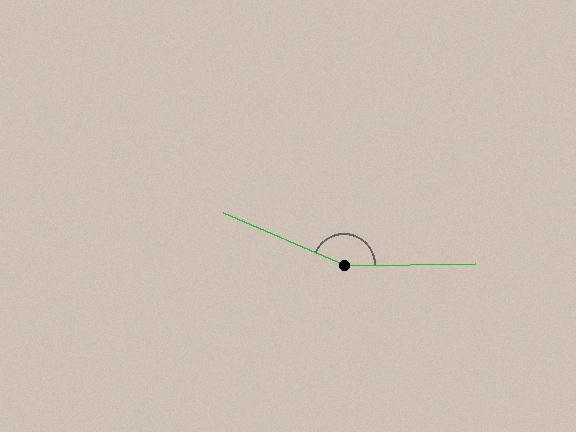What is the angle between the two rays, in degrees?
Approximately 156 degrees.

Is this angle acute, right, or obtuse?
It is obtuse.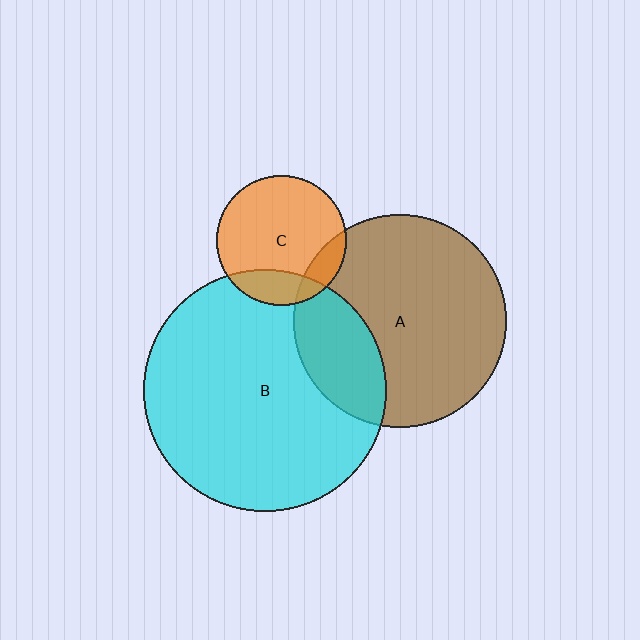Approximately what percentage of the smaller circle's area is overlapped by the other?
Approximately 15%.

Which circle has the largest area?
Circle B (cyan).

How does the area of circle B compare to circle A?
Approximately 1.3 times.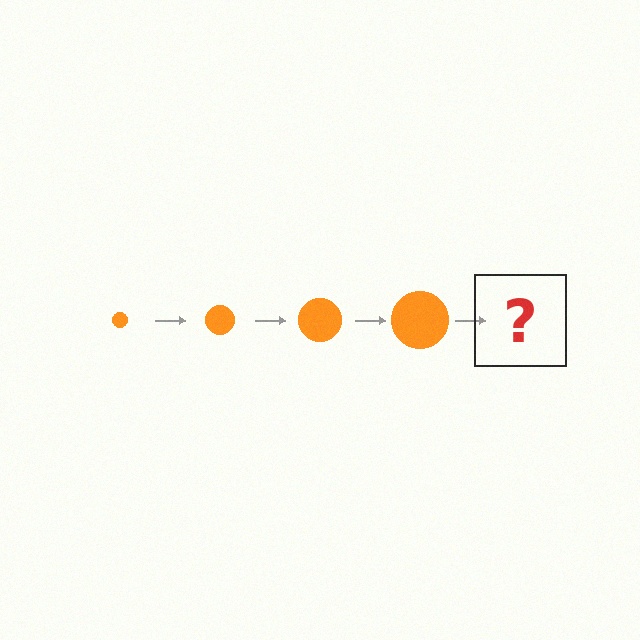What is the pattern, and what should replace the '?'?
The pattern is that the circle gets progressively larger each step. The '?' should be an orange circle, larger than the previous one.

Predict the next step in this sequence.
The next step is an orange circle, larger than the previous one.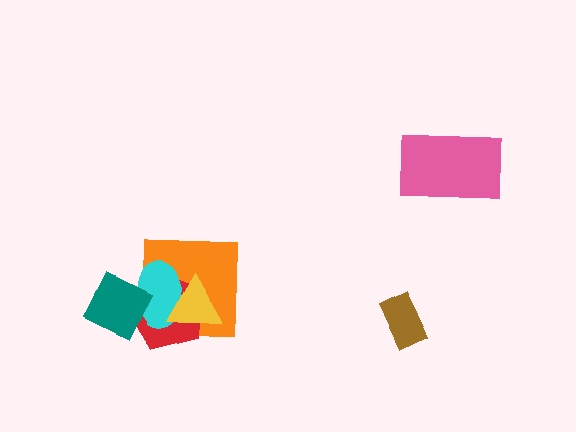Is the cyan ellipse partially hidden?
Yes, it is partially covered by another shape.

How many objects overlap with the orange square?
4 objects overlap with the orange square.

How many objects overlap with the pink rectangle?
0 objects overlap with the pink rectangle.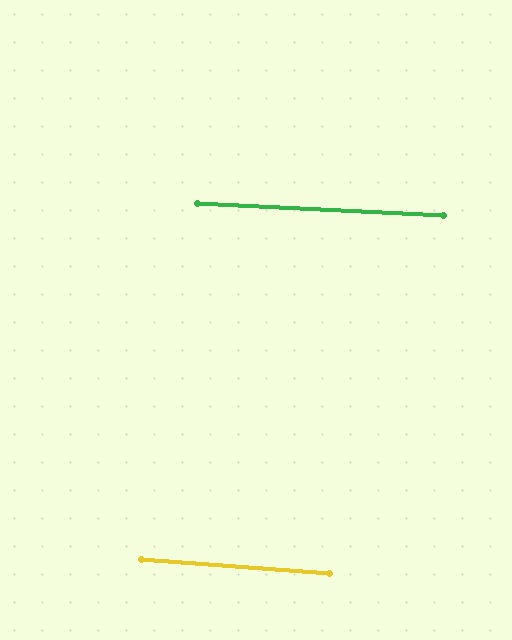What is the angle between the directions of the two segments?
Approximately 1 degree.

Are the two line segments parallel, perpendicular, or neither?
Parallel — their directions differ by only 1.5°.